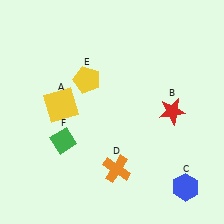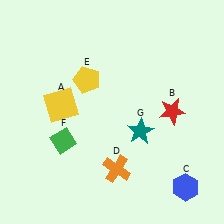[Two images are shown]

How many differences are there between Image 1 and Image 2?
There is 1 difference between the two images.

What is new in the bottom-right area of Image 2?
A teal star (G) was added in the bottom-right area of Image 2.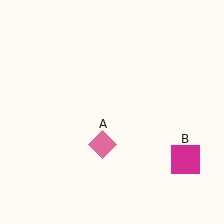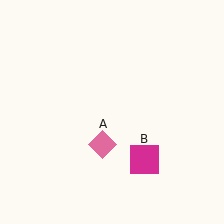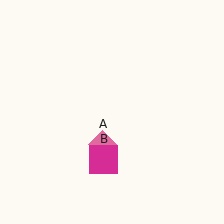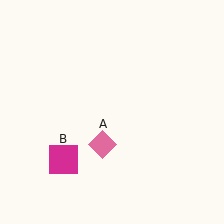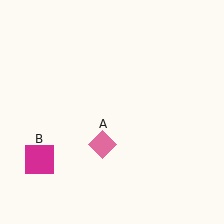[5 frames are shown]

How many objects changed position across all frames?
1 object changed position: magenta square (object B).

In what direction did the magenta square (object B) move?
The magenta square (object B) moved left.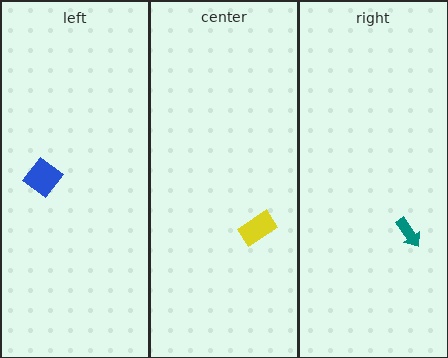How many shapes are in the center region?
1.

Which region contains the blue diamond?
The left region.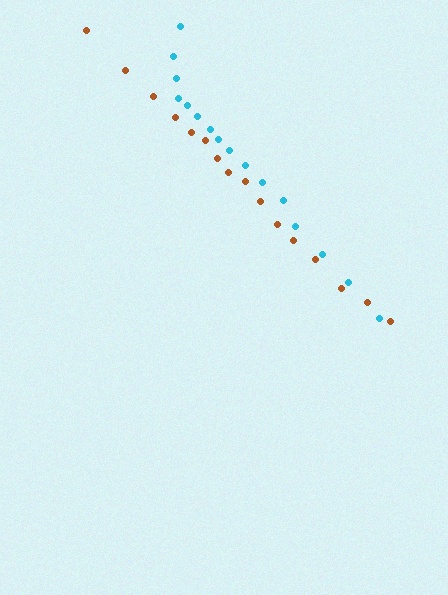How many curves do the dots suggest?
There are 2 distinct paths.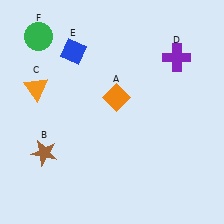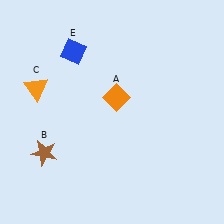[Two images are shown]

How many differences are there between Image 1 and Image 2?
There are 2 differences between the two images.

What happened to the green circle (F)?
The green circle (F) was removed in Image 2. It was in the top-left area of Image 1.